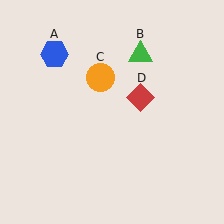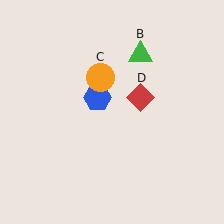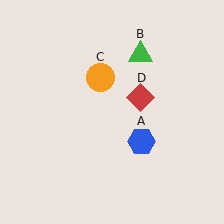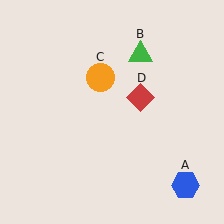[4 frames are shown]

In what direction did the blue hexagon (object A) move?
The blue hexagon (object A) moved down and to the right.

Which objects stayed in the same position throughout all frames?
Green triangle (object B) and orange circle (object C) and red diamond (object D) remained stationary.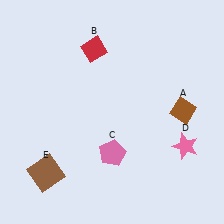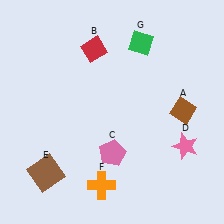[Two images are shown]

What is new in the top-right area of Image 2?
A green diamond (G) was added in the top-right area of Image 2.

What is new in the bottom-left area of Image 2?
An orange cross (F) was added in the bottom-left area of Image 2.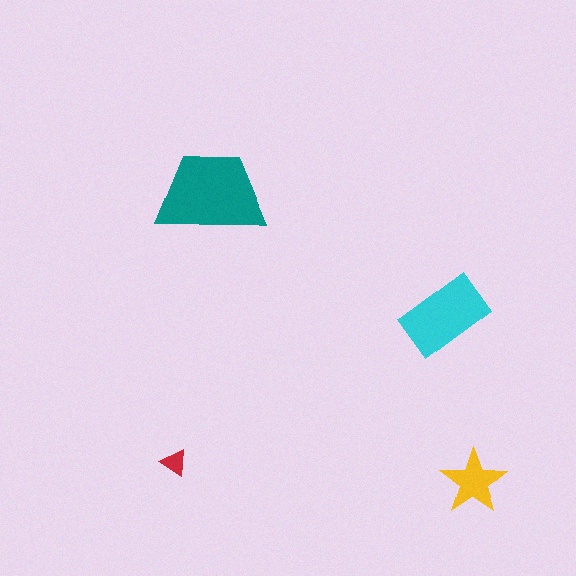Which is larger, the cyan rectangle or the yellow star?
The cyan rectangle.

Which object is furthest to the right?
The yellow star is rightmost.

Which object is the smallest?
The red triangle.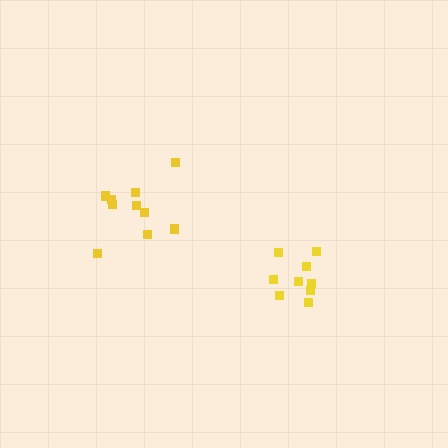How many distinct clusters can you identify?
There are 2 distinct clusters.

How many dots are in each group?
Group 1: 10 dots, Group 2: 9 dots (19 total).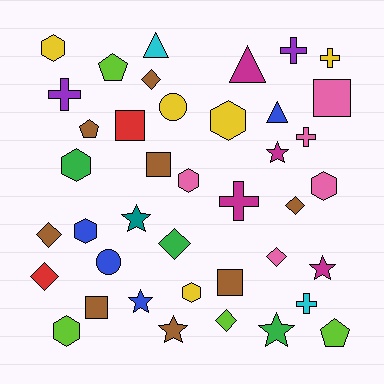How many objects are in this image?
There are 40 objects.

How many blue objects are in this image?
There are 4 blue objects.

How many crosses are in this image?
There are 6 crosses.